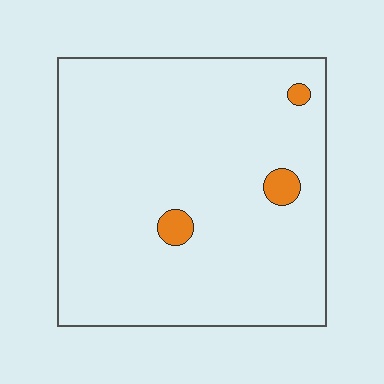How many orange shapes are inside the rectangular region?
3.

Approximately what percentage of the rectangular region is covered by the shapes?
Approximately 5%.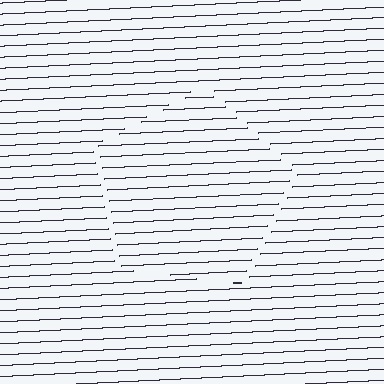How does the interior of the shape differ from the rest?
The interior of the shape contains the same grating, shifted by half a period — the contour is defined by the phase discontinuity where line-ends from the inner and outer gratings abut.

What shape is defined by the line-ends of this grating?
An illusory pentagon. The interior of the shape contains the same grating, shifted by half a period — the contour is defined by the phase discontinuity where line-ends from the inner and outer gratings abut.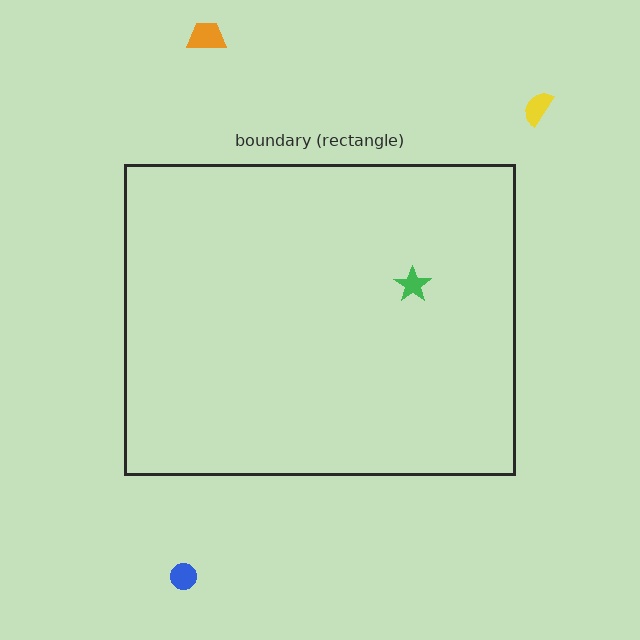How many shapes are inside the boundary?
1 inside, 3 outside.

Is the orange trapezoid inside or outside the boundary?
Outside.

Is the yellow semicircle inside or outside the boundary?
Outside.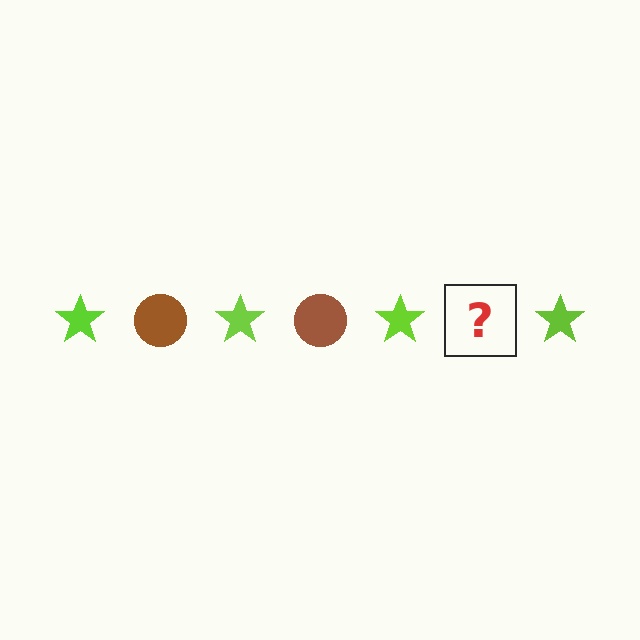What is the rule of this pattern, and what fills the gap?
The rule is that the pattern alternates between lime star and brown circle. The gap should be filled with a brown circle.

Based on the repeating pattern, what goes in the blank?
The blank should be a brown circle.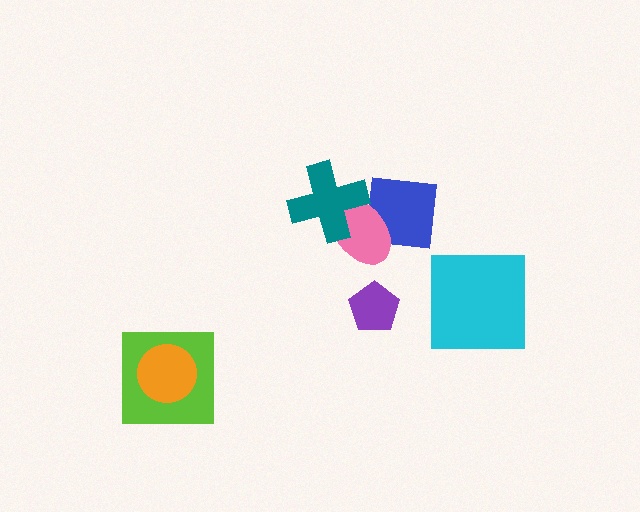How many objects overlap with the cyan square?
0 objects overlap with the cyan square.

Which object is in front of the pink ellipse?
The teal cross is in front of the pink ellipse.